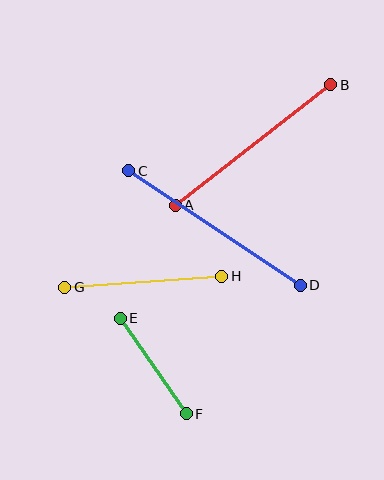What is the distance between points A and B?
The distance is approximately 196 pixels.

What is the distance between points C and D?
The distance is approximately 206 pixels.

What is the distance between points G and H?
The distance is approximately 157 pixels.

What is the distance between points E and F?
The distance is approximately 116 pixels.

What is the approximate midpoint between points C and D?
The midpoint is at approximately (215, 228) pixels.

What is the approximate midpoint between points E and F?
The midpoint is at approximately (153, 366) pixels.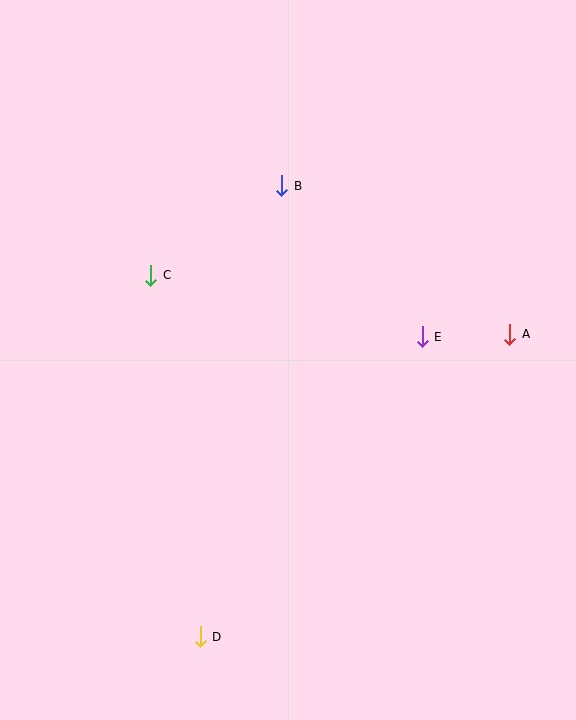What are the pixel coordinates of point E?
Point E is at (422, 337).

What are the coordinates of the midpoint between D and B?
The midpoint between D and B is at (241, 411).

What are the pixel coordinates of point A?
Point A is at (510, 334).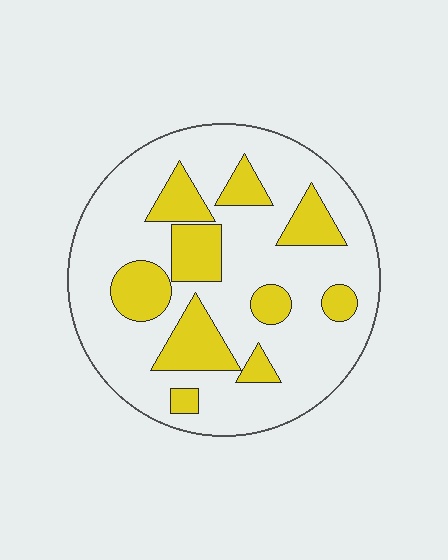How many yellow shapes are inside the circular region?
10.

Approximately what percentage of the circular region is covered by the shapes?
Approximately 25%.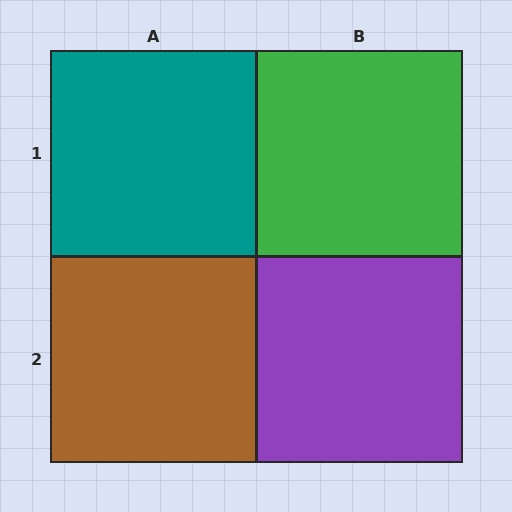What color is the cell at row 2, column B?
Purple.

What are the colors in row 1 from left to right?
Teal, green.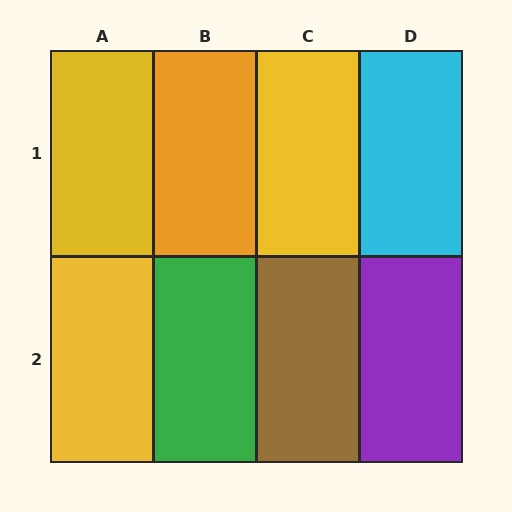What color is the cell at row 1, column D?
Cyan.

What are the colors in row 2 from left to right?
Yellow, green, brown, purple.